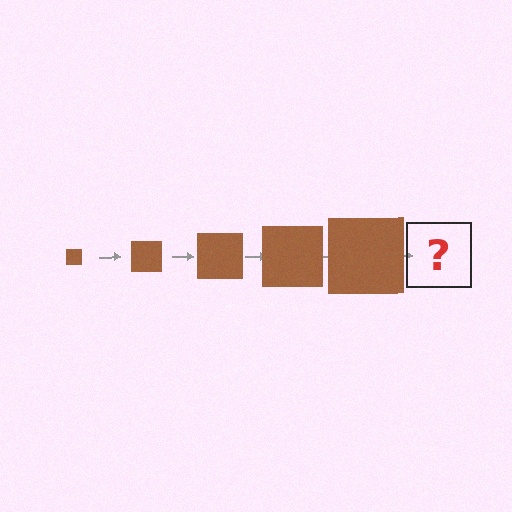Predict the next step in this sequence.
The next step is a brown square, larger than the previous one.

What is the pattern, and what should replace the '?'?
The pattern is that the square gets progressively larger each step. The '?' should be a brown square, larger than the previous one.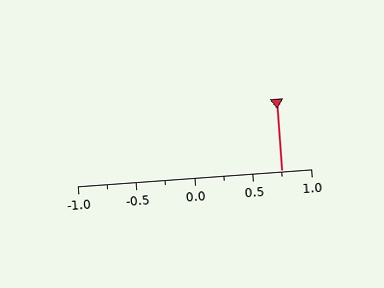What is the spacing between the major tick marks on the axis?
The major ticks are spaced 0.5 apart.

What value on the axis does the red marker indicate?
The marker indicates approximately 0.75.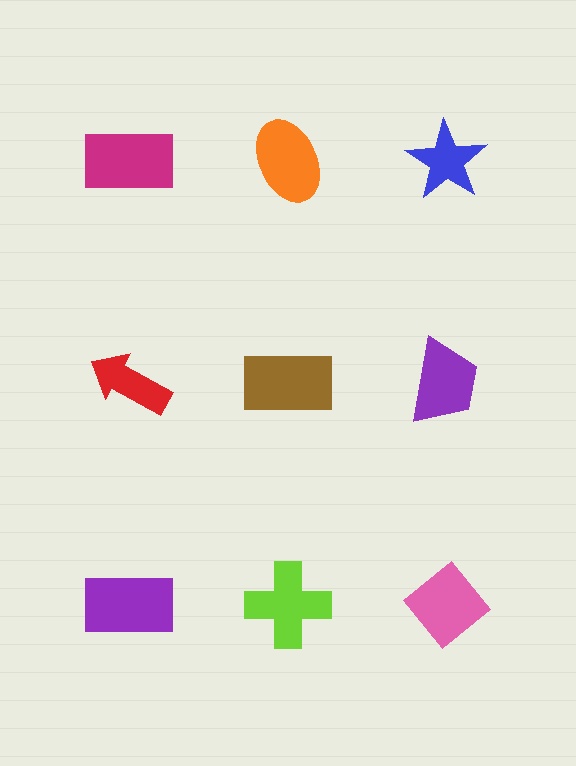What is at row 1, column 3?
A blue star.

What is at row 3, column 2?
A lime cross.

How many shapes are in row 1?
3 shapes.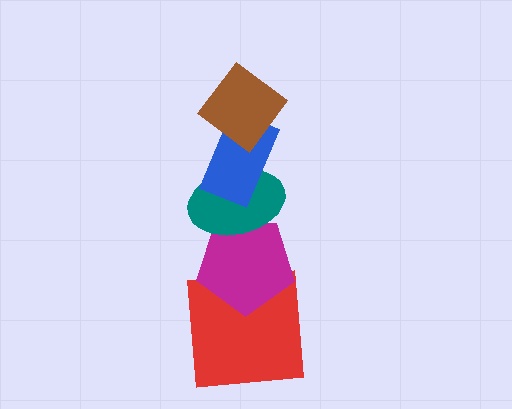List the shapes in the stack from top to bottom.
From top to bottom: the brown diamond, the blue rectangle, the teal ellipse, the magenta pentagon, the red square.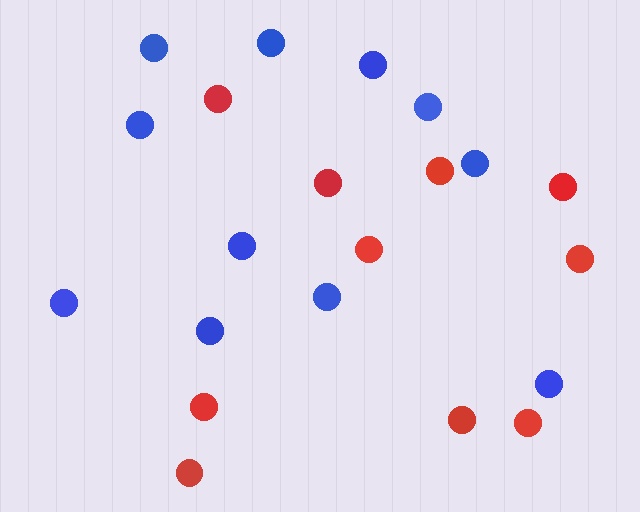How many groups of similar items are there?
There are 2 groups: one group of red circles (10) and one group of blue circles (11).